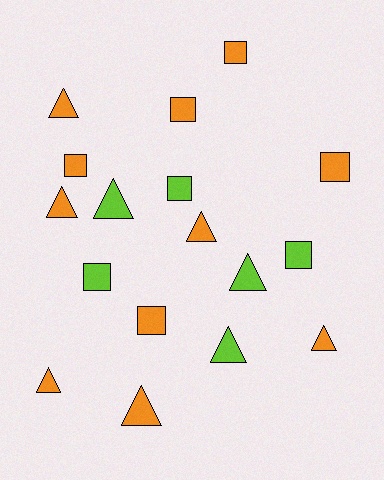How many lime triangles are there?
There are 3 lime triangles.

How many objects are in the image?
There are 17 objects.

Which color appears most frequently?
Orange, with 11 objects.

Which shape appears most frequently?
Triangle, with 9 objects.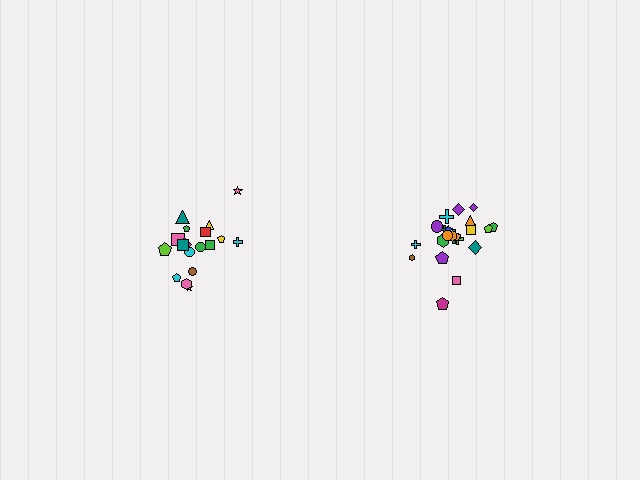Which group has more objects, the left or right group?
The right group.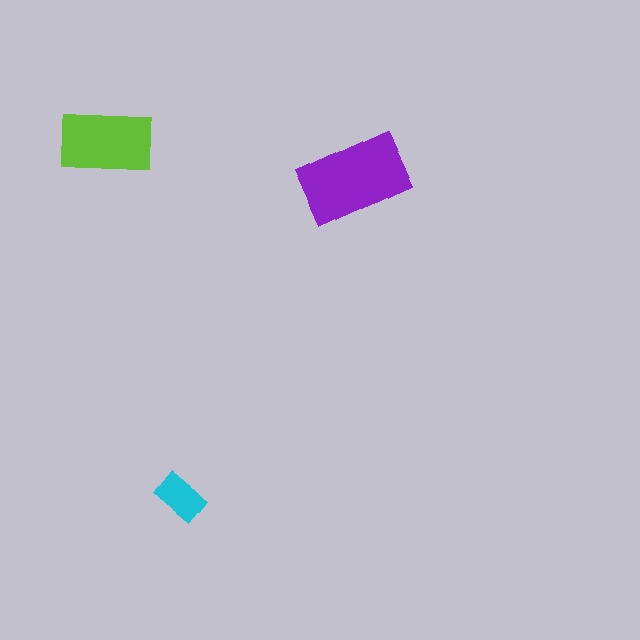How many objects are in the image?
There are 3 objects in the image.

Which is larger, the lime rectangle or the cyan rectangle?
The lime one.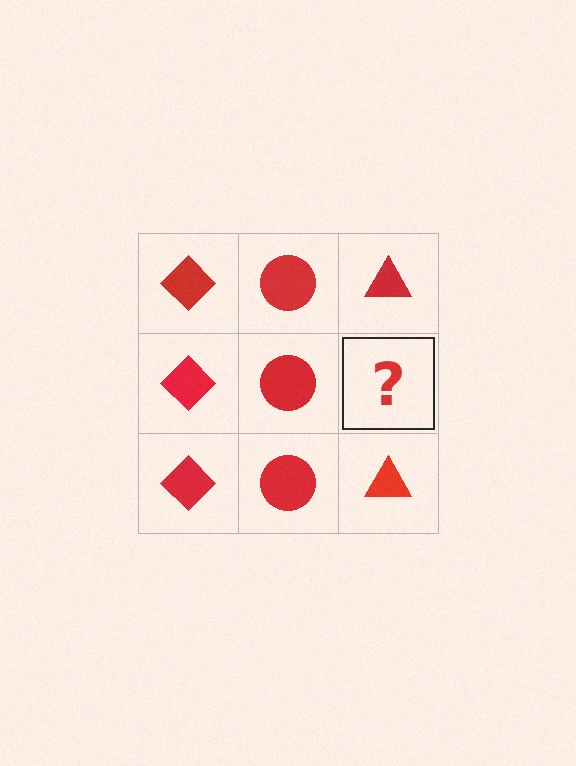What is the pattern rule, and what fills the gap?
The rule is that each column has a consistent shape. The gap should be filled with a red triangle.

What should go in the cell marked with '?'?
The missing cell should contain a red triangle.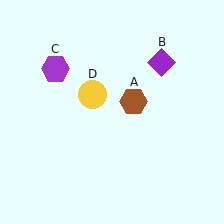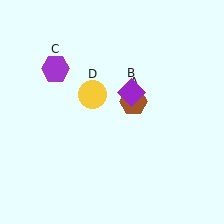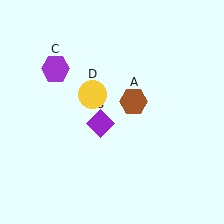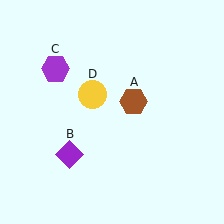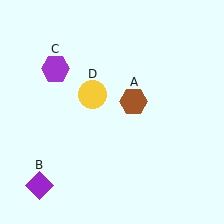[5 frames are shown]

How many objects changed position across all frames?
1 object changed position: purple diamond (object B).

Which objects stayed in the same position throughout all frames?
Brown hexagon (object A) and purple hexagon (object C) and yellow circle (object D) remained stationary.